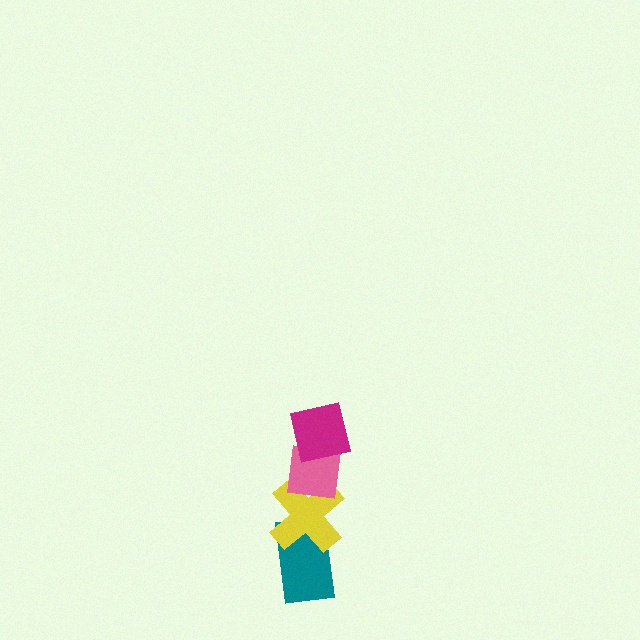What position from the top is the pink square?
The pink square is 2nd from the top.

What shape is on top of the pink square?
The magenta square is on top of the pink square.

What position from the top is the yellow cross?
The yellow cross is 3rd from the top.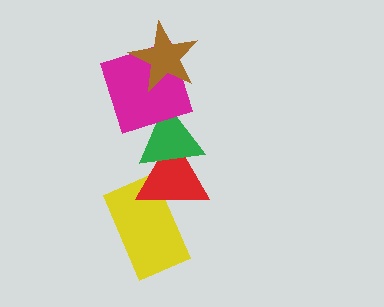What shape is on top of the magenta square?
The brown star is on top of the magenta square.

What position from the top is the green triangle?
The green triangle is 3rd from the top.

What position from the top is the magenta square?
The magenta square is 2nd from the top.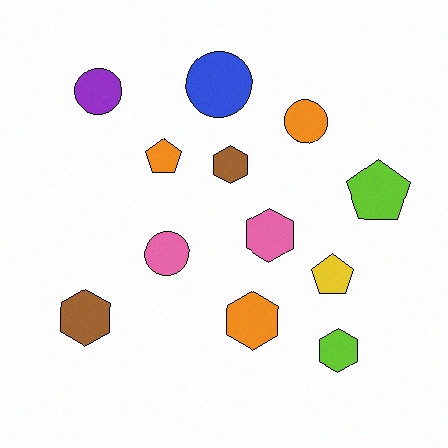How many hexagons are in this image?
There are 5 hexagons.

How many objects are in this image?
There are 12 objects.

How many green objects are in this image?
There are no green objects.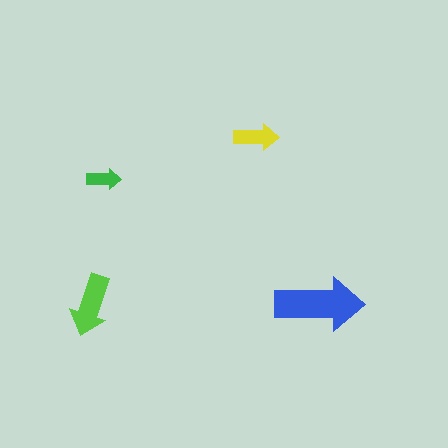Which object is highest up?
The yellow arrow is topmost.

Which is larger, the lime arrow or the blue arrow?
The blue one.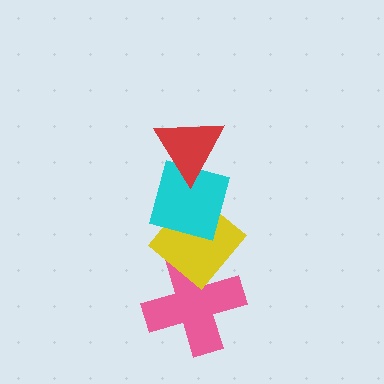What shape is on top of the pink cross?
The yellow diamond is on top of the pink cross.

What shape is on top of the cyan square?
The red triangle is on top of the cyan square.